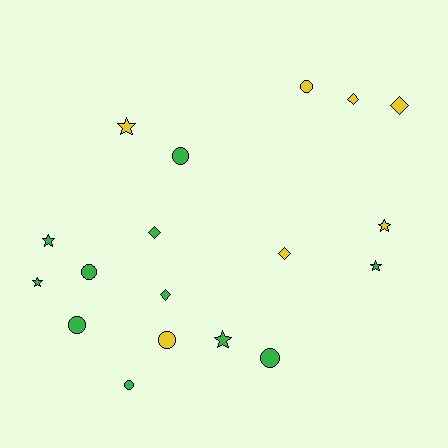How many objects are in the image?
There are 18 objects.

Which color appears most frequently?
Green, with 11 objects.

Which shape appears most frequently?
Circle, with 7 objects.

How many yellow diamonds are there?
There are 3 yellow diamonds.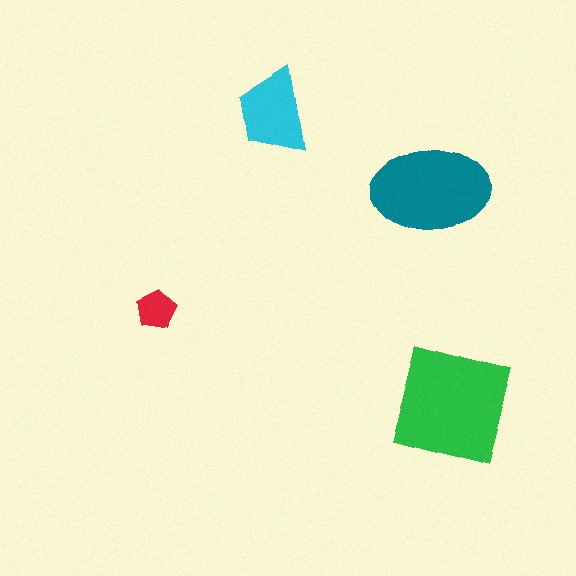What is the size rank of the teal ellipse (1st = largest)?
2nd.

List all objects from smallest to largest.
The red pentagon, the cyan trapezoid, the teal ellipse, the green square.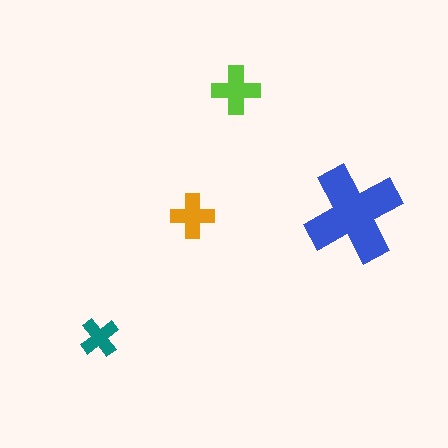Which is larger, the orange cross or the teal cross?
The orange one.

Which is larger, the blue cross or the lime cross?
The blue one.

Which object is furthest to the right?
The blue cross is rightmost.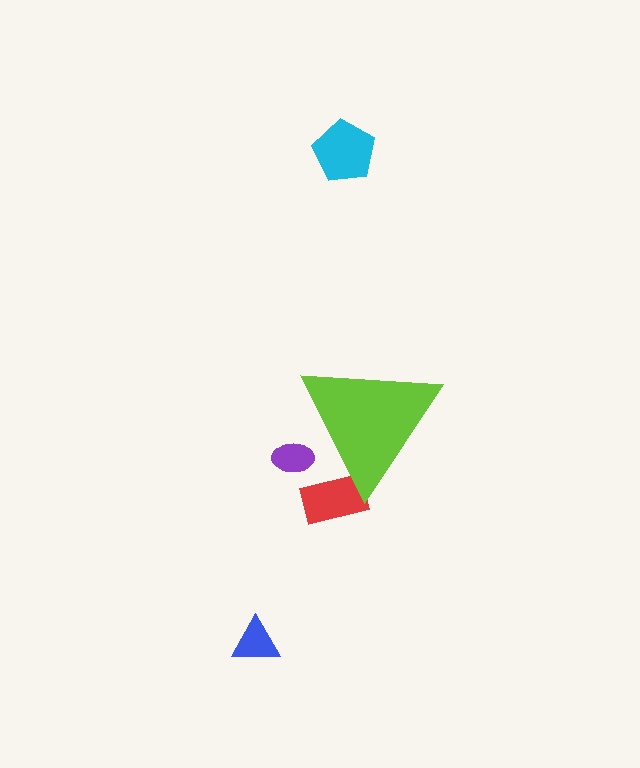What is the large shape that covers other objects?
A lime triangle.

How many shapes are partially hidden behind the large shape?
2 shapes are partially hidden.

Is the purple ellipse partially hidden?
Yes, the purple ellipse is partially hidden behind the lime triangle.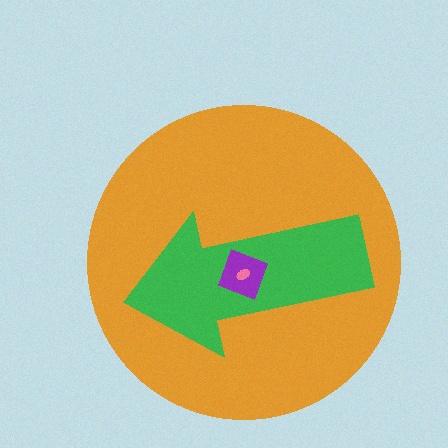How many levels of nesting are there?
4.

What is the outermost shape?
The orange circle.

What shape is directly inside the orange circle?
The green arrow.